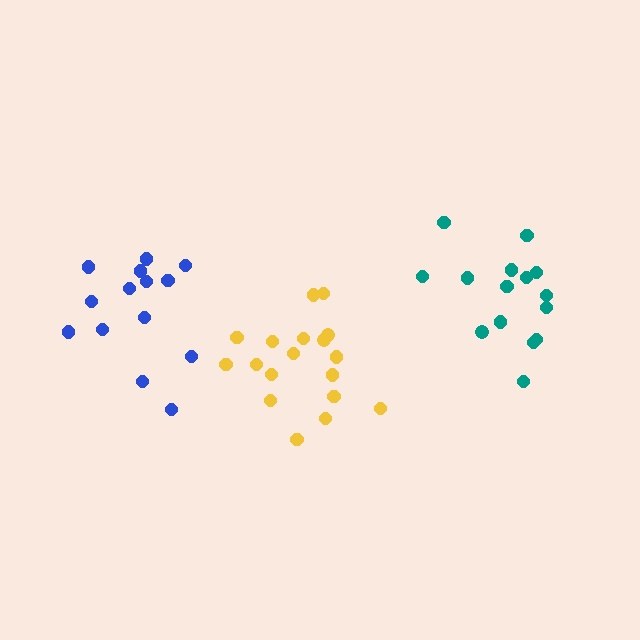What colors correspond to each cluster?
The clusters are colored: yellow, teal, blue.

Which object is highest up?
The teal cluster is topmost.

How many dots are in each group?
Group 1: 18 dots, Group 2: 15 dots, Group 3: 14 dots (47 total).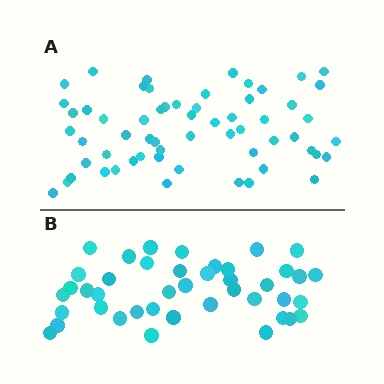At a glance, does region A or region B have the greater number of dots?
Region A (the top region) has more dots.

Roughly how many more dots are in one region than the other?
Region A has approximately 20 more dots than region B.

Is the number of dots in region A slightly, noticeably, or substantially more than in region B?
Region A has noticeably more, but not dramatically so. The ratio is roughly 1.4 to 1.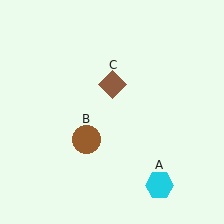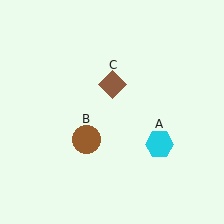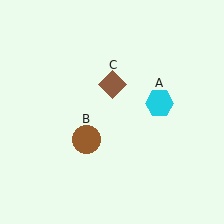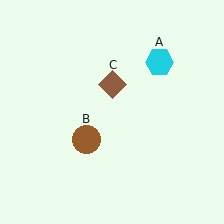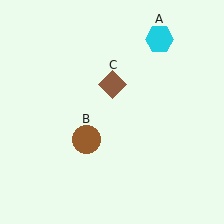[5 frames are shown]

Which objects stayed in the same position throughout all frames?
Brown circle (object B) and brown diamond (object C) remained stationary.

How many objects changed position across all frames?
1 object changed position: cyan hexagon (object A).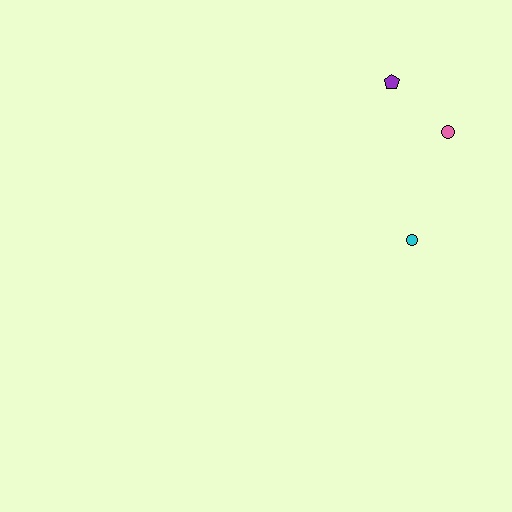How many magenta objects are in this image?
There are no magenta objects.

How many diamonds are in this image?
There are no diamonds.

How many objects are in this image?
There are 3 objects.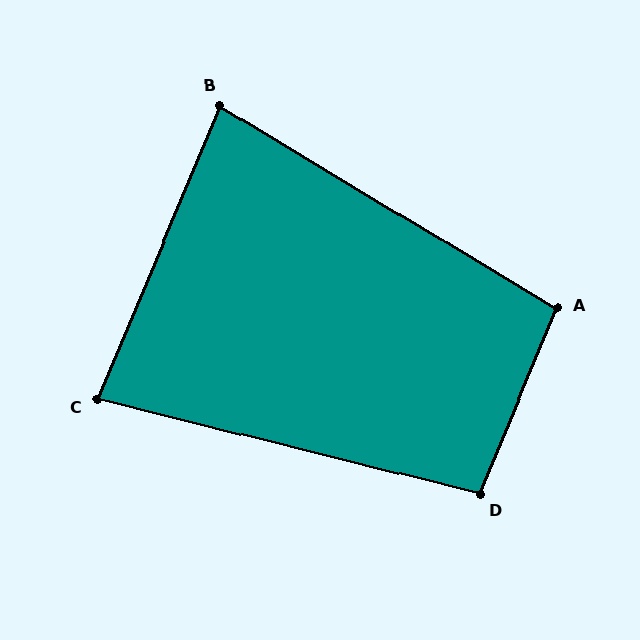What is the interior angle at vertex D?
Approximately 98 degrees (obtuse).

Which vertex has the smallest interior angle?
C, at approximately 81 degrees.